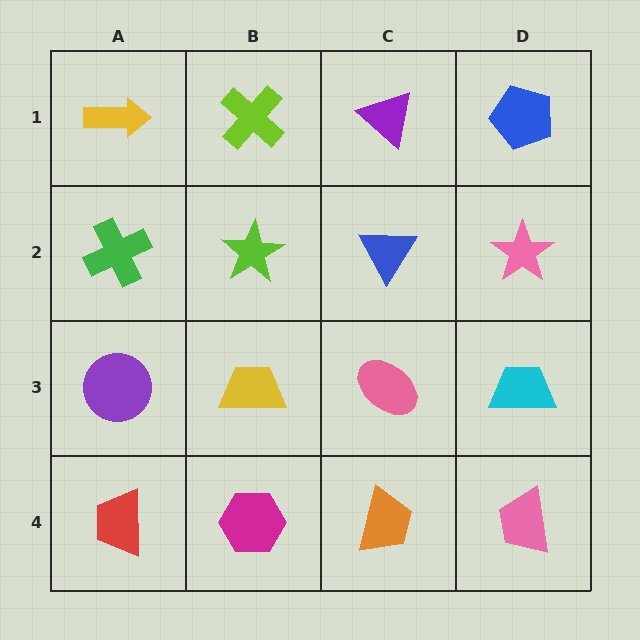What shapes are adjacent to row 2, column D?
A blue pentagon (row 1, column D), a cyan trapezoid (row 3, column D), a blue triangle (row 2, column C).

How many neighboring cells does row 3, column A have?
3.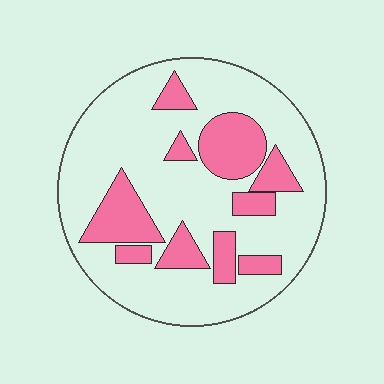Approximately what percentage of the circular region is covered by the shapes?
Approximately 25%.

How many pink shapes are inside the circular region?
10.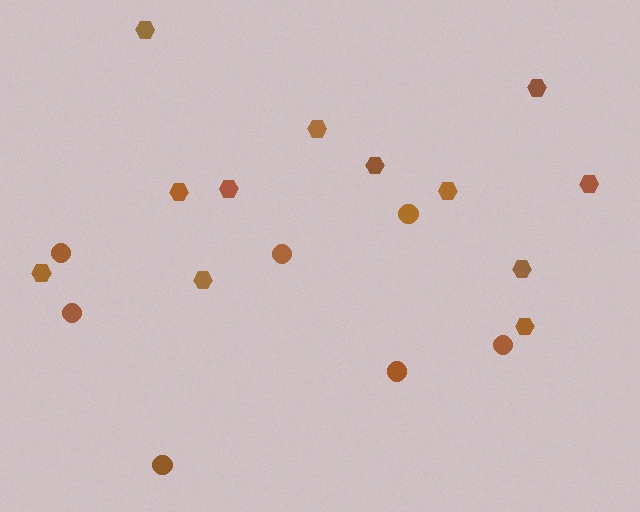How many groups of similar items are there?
There are 2 groups: one group of circles (7) and one group of hexagons (12).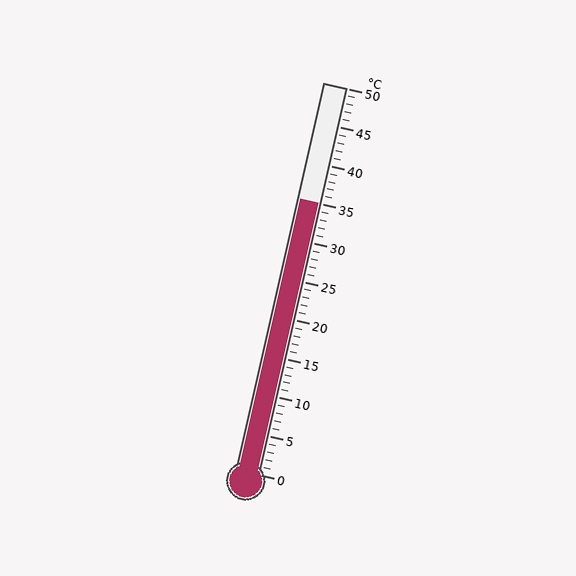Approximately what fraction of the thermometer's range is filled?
The thermometer is filled to approximately 70% of its range.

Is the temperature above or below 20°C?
The temperature is above 20°C.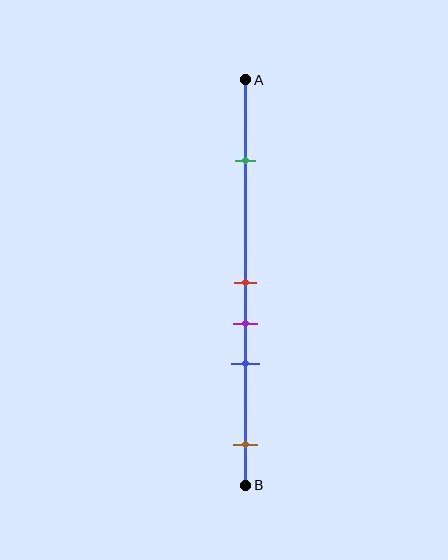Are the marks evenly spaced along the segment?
No, the marks are not evenly spaced.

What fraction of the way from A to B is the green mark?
The green mark is approximately 20% (0.2) of the way from A to B.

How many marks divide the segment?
There are 5 marks dividing the segment.